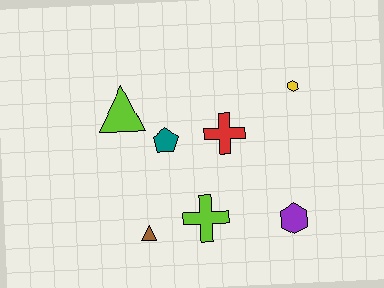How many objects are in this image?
There are 7 objects.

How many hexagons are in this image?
There are 2 hexagons.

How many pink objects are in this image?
There are no pink objects.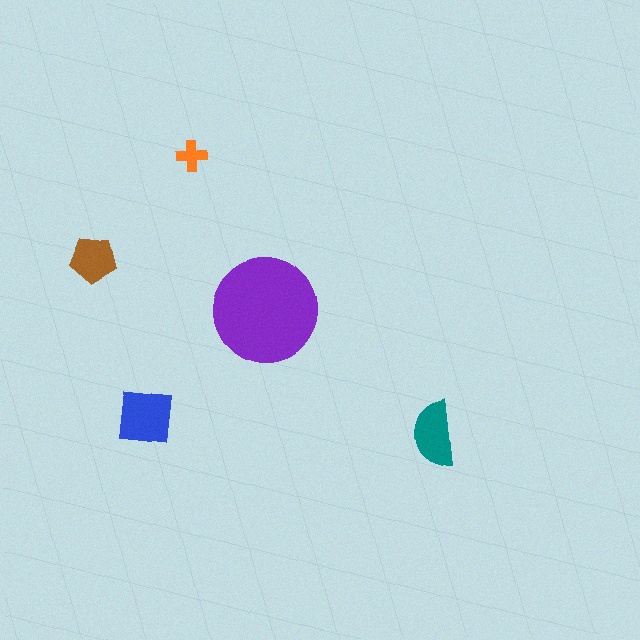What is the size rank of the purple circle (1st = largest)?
1st.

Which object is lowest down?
The teal semicircle is bottommost.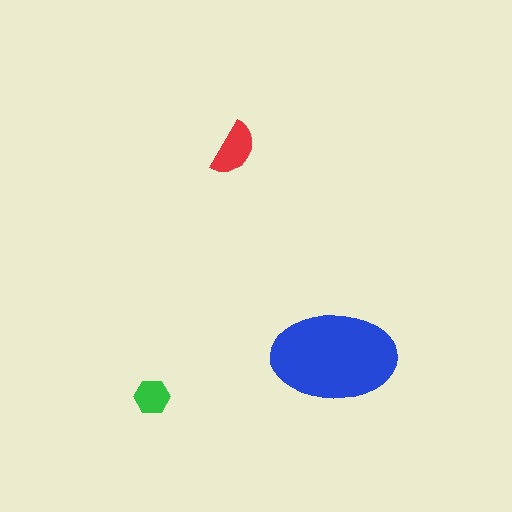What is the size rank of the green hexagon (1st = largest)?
3rd.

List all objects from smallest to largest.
The green hexagon, the red semicircle, the blue ellipse.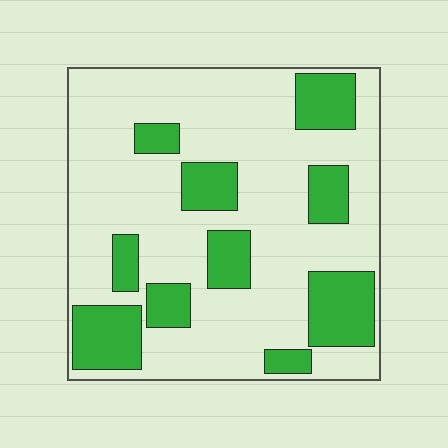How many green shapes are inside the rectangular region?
10.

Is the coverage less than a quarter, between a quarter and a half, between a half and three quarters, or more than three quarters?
Between a quarter and a half.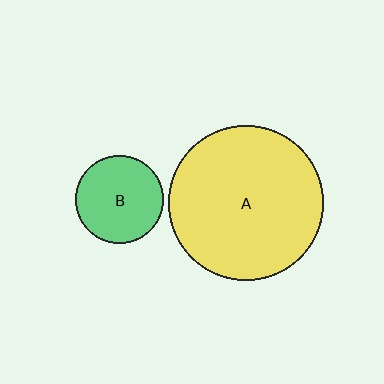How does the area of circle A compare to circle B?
Approximately 3.1 times.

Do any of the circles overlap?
No, none of the circles overlap.